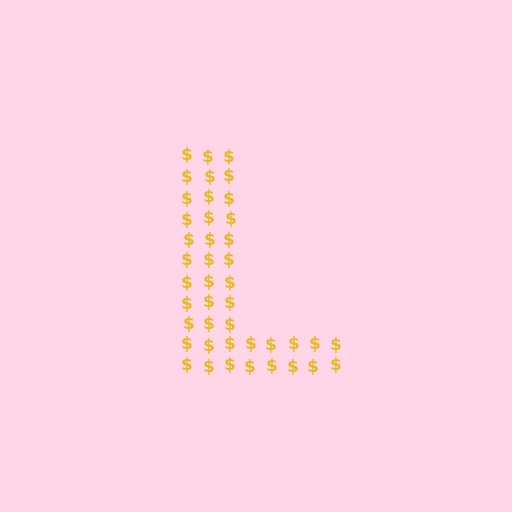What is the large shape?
The large shape is the letter L.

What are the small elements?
The small elements are dollar signs.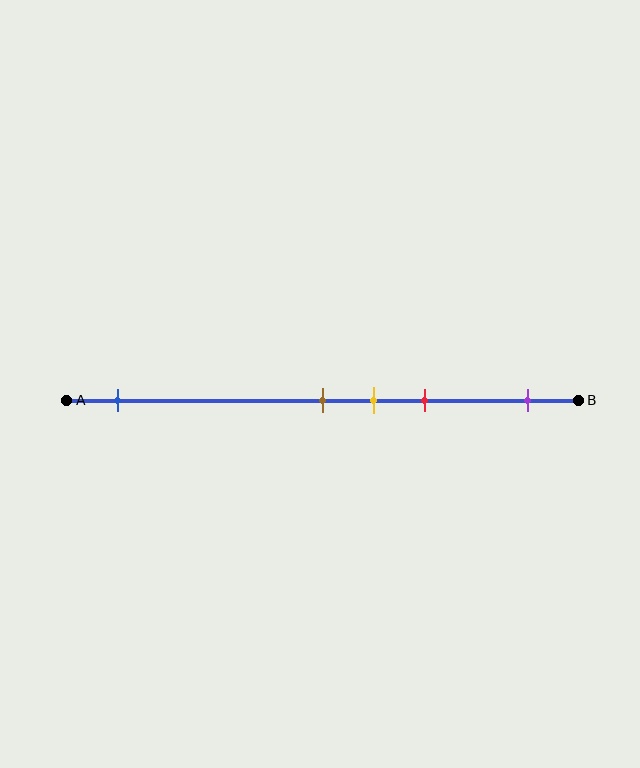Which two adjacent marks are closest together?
The brown and yellow marks are the closest adjacent pair.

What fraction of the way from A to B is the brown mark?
The brown mark is approximately 50% (0.5) of the way from A to B.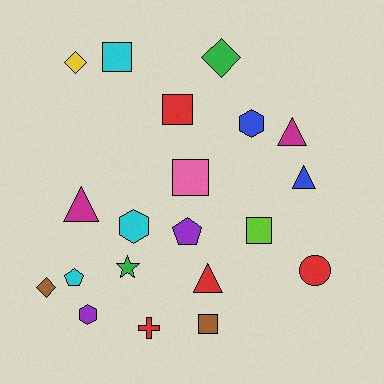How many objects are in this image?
There are 20 objects.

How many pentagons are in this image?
There are 2 pentagons.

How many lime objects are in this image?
There is 1 lime object.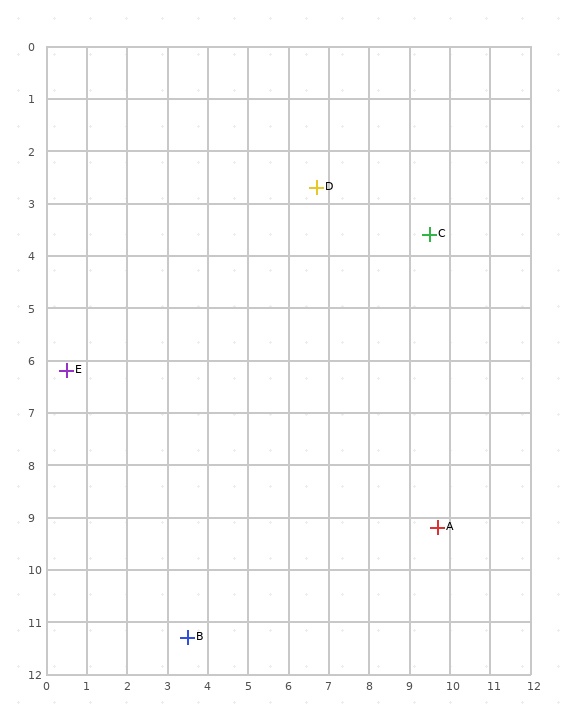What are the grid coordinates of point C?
Point C is at approximately (9.5, 3.6).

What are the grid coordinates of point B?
Point B is at approximately (3.5, 11.3).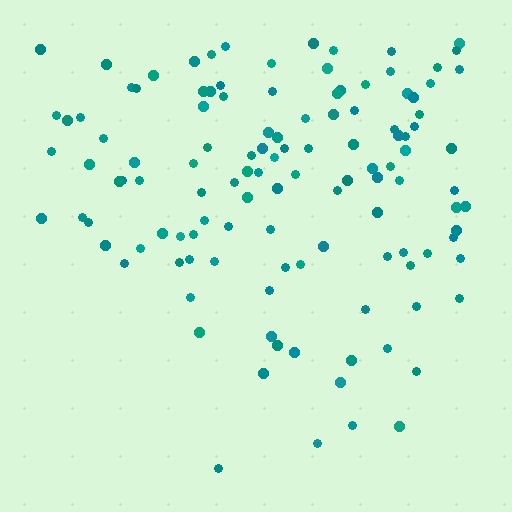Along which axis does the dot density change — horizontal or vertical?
Vertical.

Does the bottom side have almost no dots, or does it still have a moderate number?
Still a moderate number, just noticeably fewer than the top.